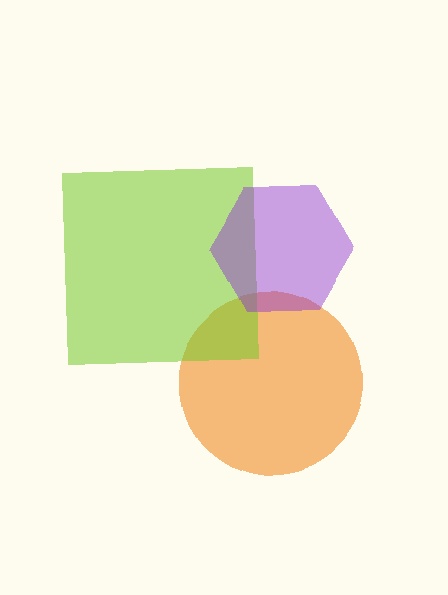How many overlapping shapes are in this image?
There are 3 overlapping shapes in the image.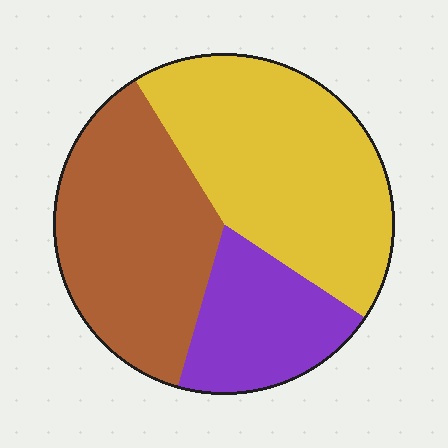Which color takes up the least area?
Purple, at roughly 20%.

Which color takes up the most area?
Yellow, at roughly 45%.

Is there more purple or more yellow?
Yellow.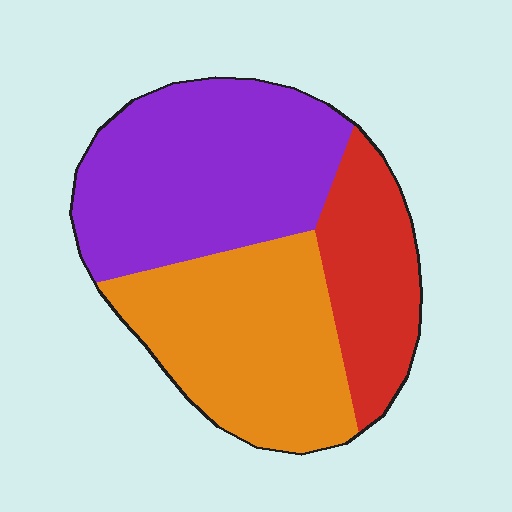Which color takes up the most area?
Purple, at roughly 40%.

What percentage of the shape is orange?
Orange takes up between a third and a half of the shape.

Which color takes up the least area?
Red, at roughly 20%.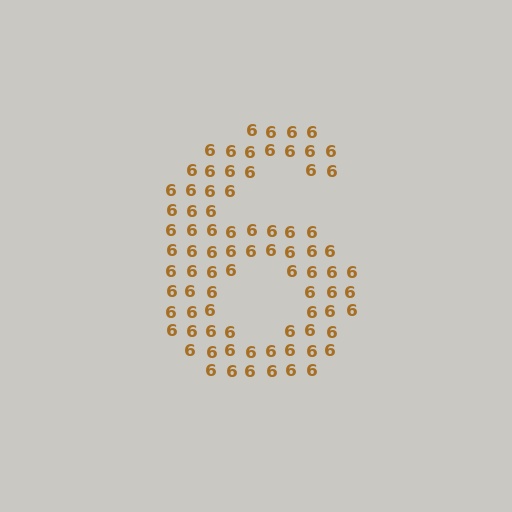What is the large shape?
The large shape is the digit 6.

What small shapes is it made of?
It is made of small digit 6's.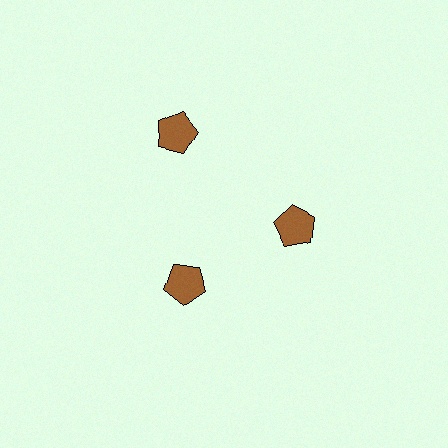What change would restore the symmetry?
The symmetry would be restored by moving it inward, back onto the ring so that all 3 pentagons sit at equal angles and equal distance from the center.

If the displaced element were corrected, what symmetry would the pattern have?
It would have 3-fold rotational symmetry — the pattern would map onto itself every 120 degrees.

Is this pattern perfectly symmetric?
No. The 3 brown pentagons are arranged in a ring, but one element near the 11 o'clock position is pushed outward from the center, breaking the 3-fold rotational symmetry.